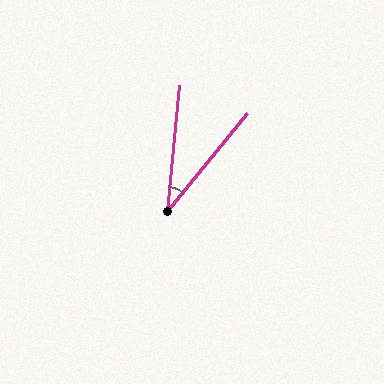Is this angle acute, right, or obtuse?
It is acute.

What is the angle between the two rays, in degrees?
Approximately 34 degrees.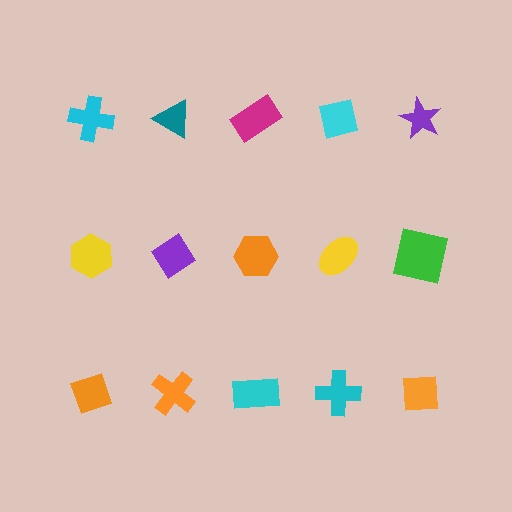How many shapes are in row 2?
5 shapes.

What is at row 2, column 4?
A yellow ellipse.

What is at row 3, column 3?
A cyan rectangle.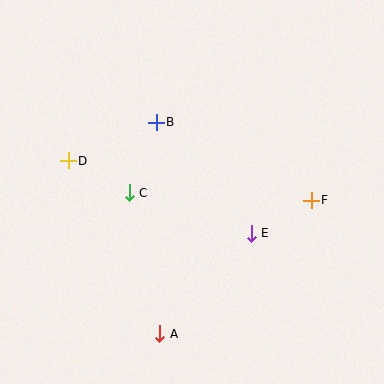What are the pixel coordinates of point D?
Point D is at (68, 161).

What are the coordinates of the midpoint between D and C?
The midpoint between D and C is at (99, 177).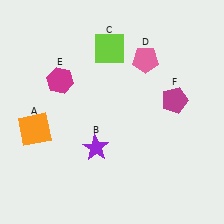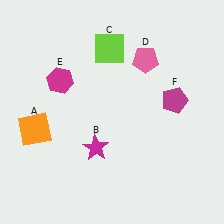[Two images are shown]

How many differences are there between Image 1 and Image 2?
There is 1 difference between the two images.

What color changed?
The star (B) changed from purple in Image 1 to magenta in Image 2.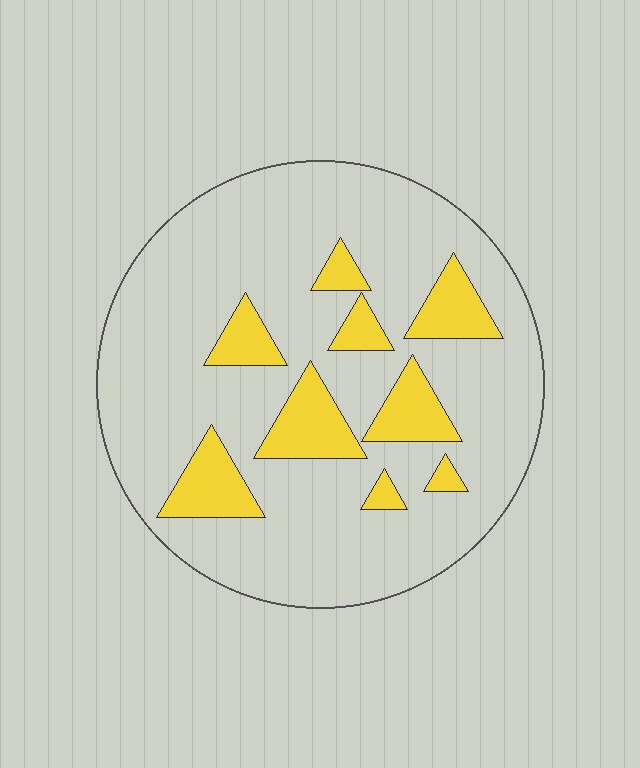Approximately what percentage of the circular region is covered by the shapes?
Approximately 20%.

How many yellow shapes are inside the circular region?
9.